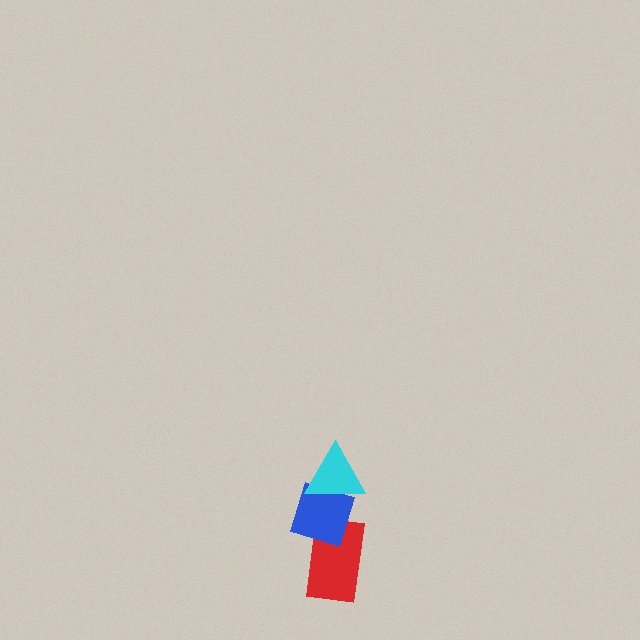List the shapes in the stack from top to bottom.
From top to bottom: the cyan triangle, the blue diamond, the red rectangle.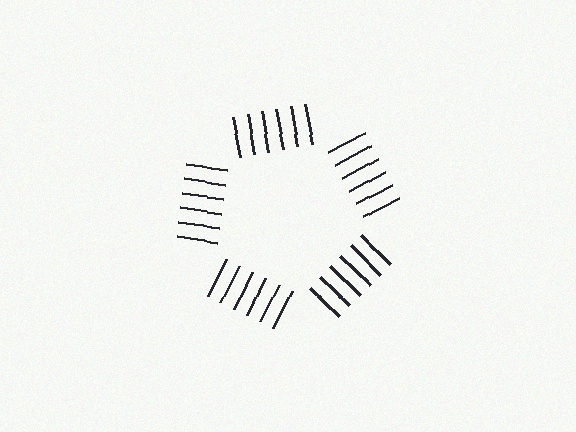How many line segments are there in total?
30 — 6 along each of the 5 edges.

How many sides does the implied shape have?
5 sides — the line-ends trace a pentagon.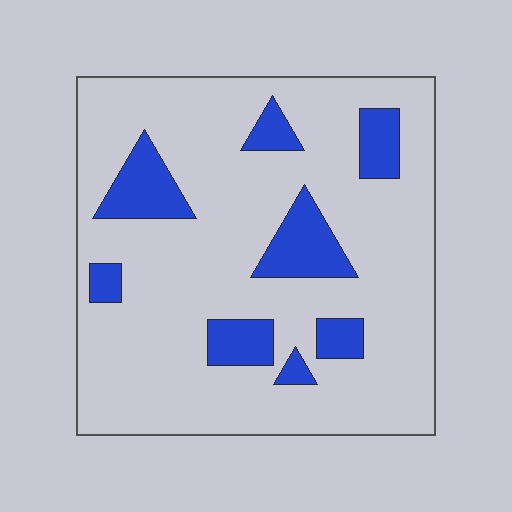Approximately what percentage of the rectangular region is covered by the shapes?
Approximately 15%.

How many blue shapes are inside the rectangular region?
8.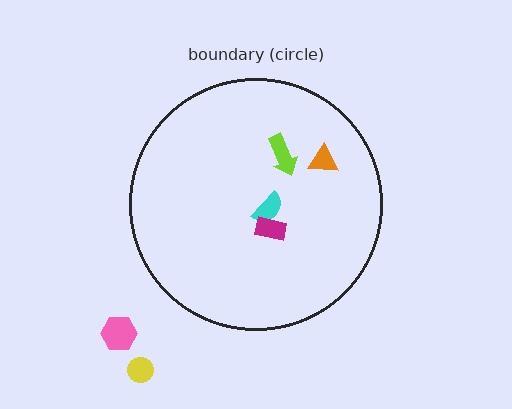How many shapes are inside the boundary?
4 inside, 2 outside.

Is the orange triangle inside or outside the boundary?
Inside.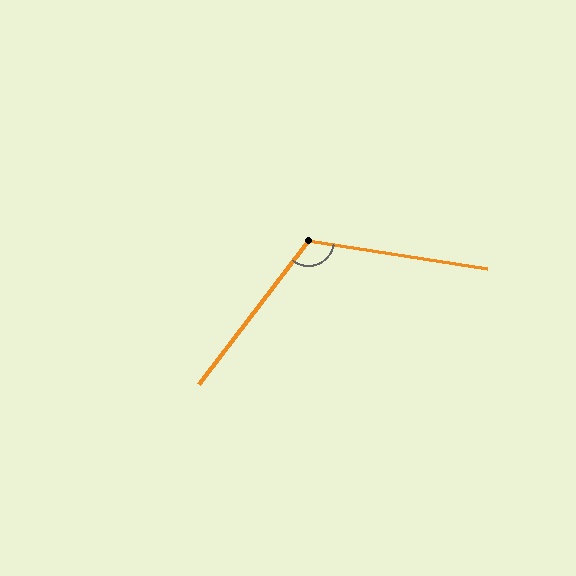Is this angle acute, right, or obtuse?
It is obtuse.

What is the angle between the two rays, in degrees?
Approximately 119 degrees.